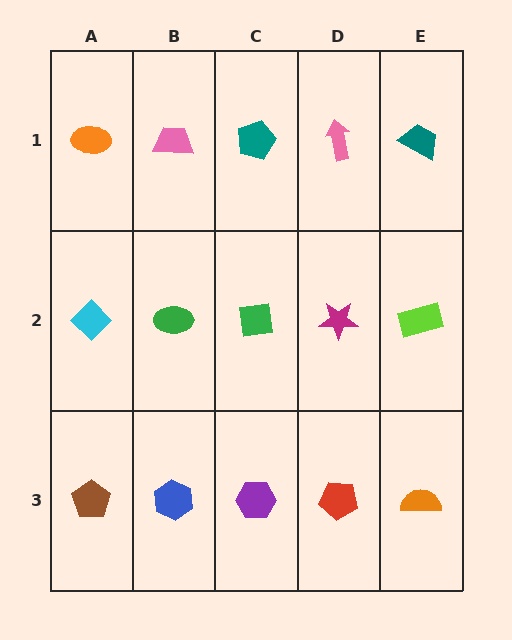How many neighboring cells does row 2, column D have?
4.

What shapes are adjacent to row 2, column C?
A teal pentagon (row 1, column C), a purple hexagon (row 3, column C), a green ellipse (row 2, column B), a magenta star (row 2, column D).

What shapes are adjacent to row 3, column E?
A lime rectangle (row 2, column E), a red pentagon (row 3, column D).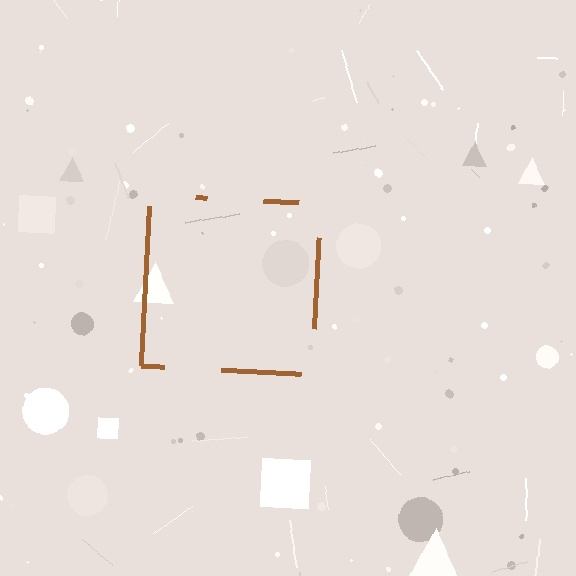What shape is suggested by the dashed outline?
The dashed outline suggests a square.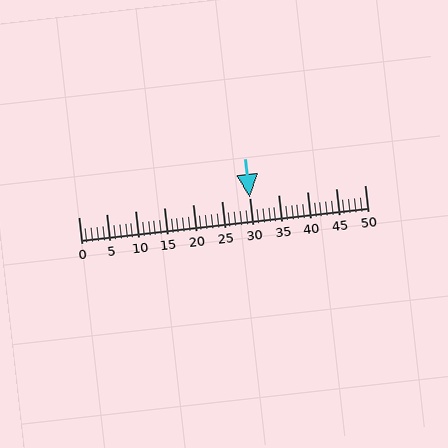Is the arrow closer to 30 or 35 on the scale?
The arrow is closer to 30.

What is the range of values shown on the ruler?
The ruler shows values from 0 to 50.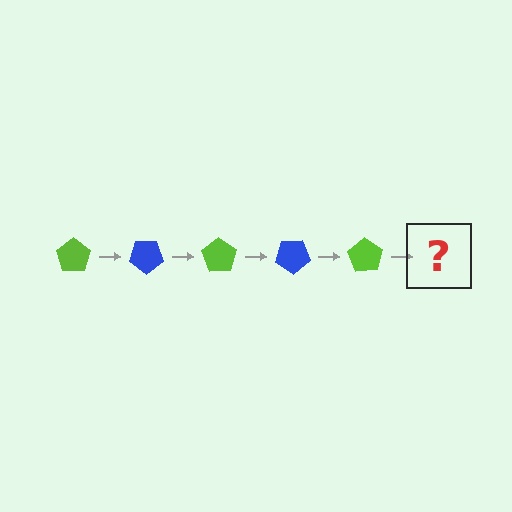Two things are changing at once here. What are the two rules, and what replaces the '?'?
The two rules are that it rotates 35 degrees each step and the color cycles through lime and blue. The '?' should be a blue pentagon, rotated 175 degrees from the start.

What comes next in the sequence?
The next element should be a blue pentagon, rotated 175 degrees from the start.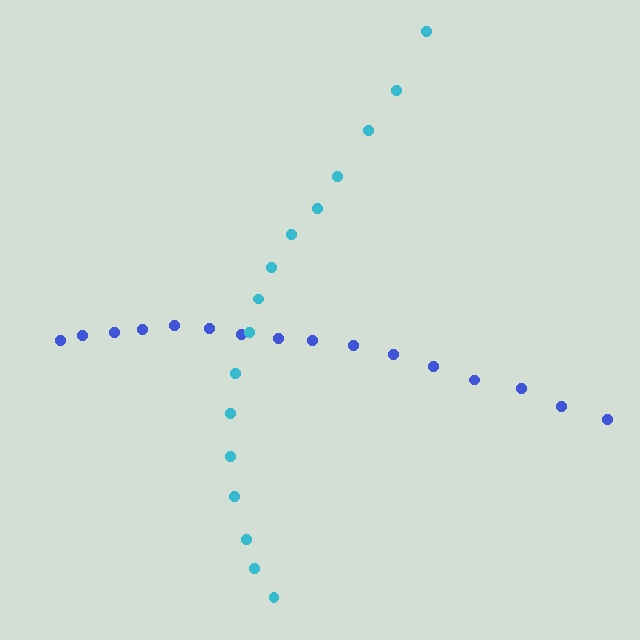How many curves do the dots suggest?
There are 2 distinct paths.